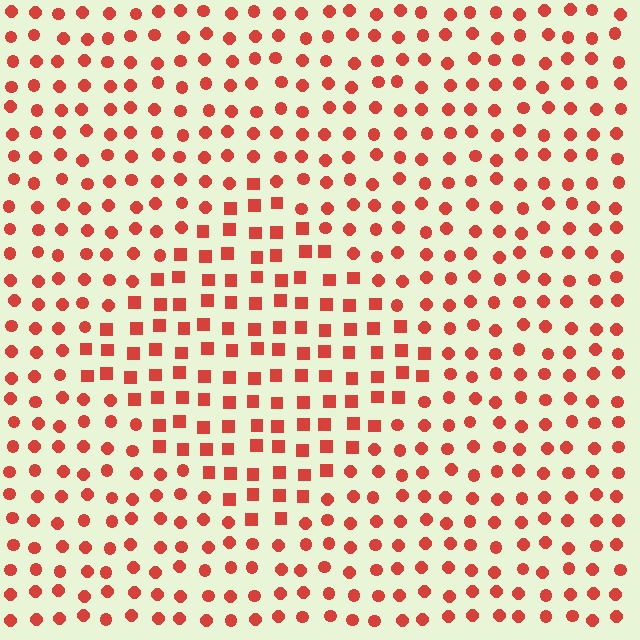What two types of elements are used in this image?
The image uses squares inside the diamond region and circles outside it.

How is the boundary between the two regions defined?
The boundary is defined by a change in element shape: squares inside vs. circles outside. All elements share the same color and spacing.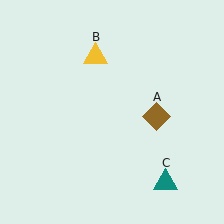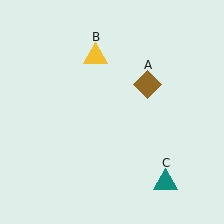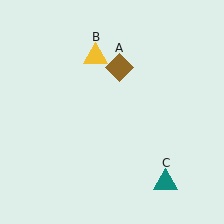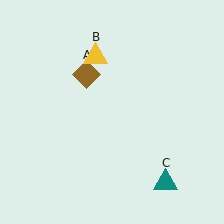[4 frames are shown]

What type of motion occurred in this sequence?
The brown diamond (object A) rotated counterclockwise around the center of the scene.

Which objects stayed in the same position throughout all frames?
Yellow triangle (object B) and teal triangle (object C) remained stationary.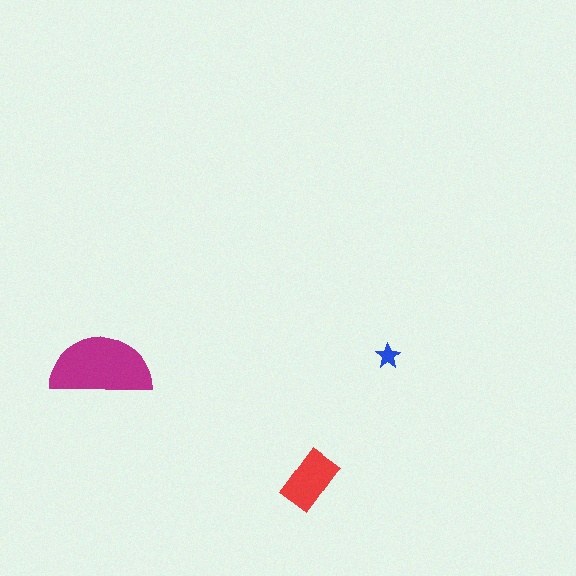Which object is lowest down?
The red rectangle is bottommost.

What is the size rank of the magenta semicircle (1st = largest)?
1st.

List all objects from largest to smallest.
The magenta semicircle, the red rectangle, the blue star.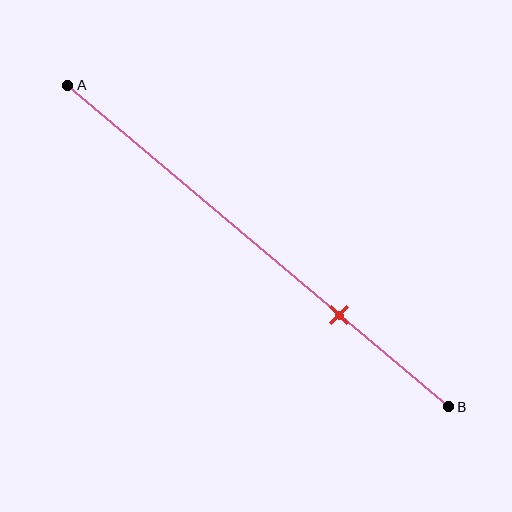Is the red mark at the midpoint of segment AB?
No, the mark is at about 70% from A, not at the 50% midpoint.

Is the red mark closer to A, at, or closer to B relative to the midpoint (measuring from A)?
The red mark is closer to point B than the midpoint of segment AB.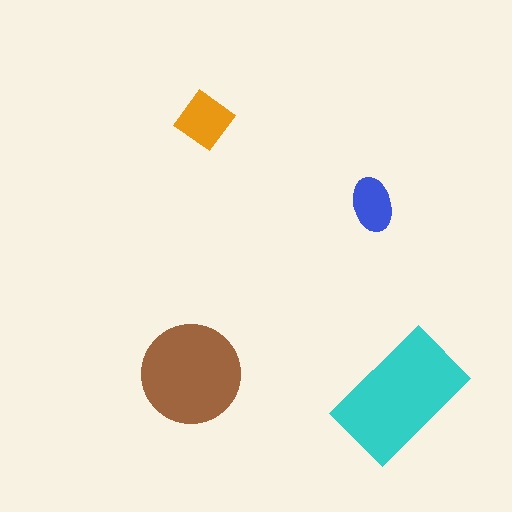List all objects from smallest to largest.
The blue ellipse, the orange diamond, the brown circle, the cyan rectangle.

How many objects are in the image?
There are 4 objects in the image.